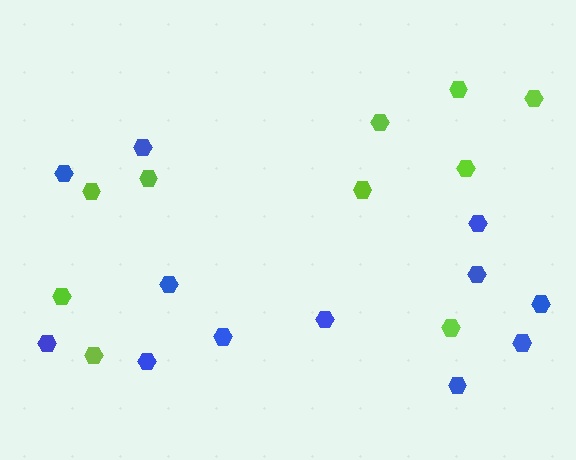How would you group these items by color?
There are 2 groups: one group of lime hexagons (10) and one group of blue hexagons (12).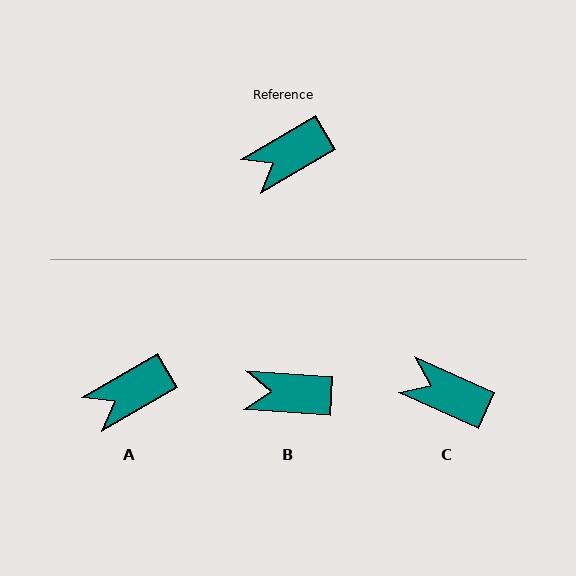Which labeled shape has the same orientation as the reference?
A.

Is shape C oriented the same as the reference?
No, it is off by about 55 degrees.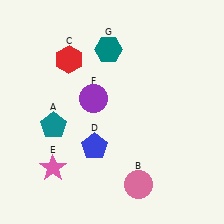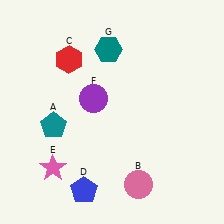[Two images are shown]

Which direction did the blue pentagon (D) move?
The blue pentagon (D) moved down.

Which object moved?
The blue pentagon (D) moved down.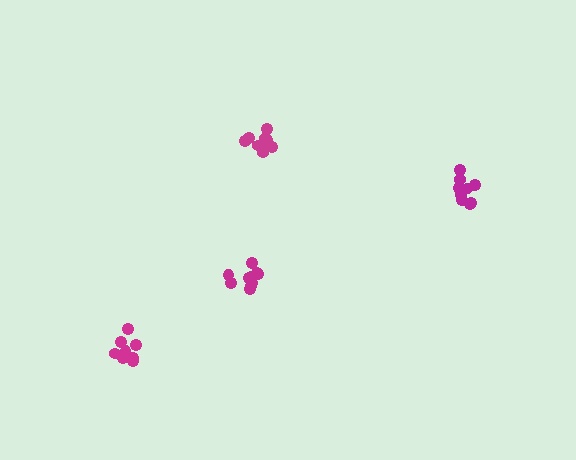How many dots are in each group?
Group 1: 9 dots, Group 2: 8 dots, Group 3: 11 dots, Group 4: 10 dots (38 total).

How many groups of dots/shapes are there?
There are 4 groups.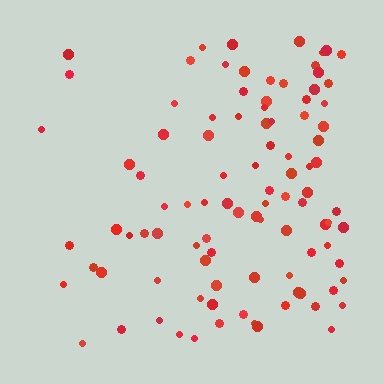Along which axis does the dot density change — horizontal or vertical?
Horizontal.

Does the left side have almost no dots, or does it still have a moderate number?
Still a moderate number, just noticeably fewer than the right.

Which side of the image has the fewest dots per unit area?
The left.